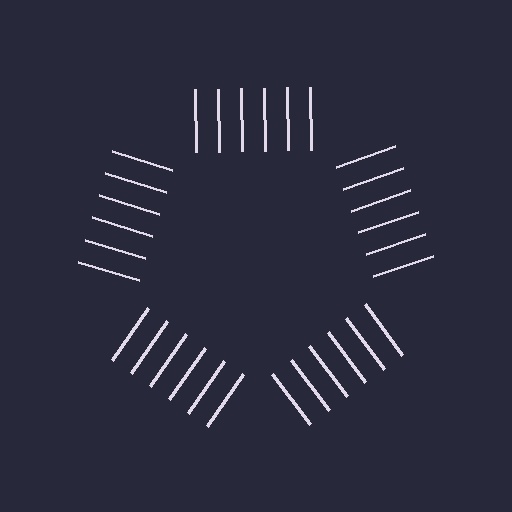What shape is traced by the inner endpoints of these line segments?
An illusory pentagon — the line segments terminate on its edges but no continuous stroke is drawn.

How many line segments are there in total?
30 — 6 along each of the 5 edges.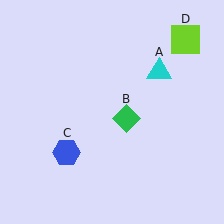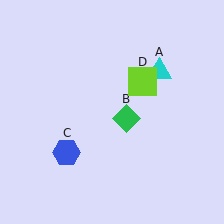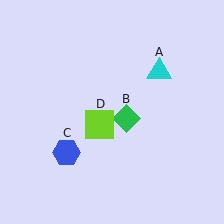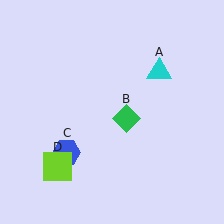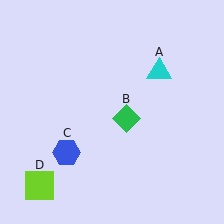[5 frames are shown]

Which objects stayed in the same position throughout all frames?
Cyan triangle (object A) and green diamond (object B) and blue hexagon (object C) remained stationary.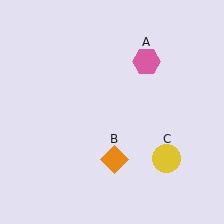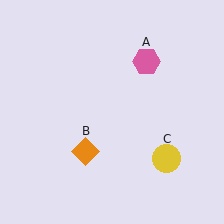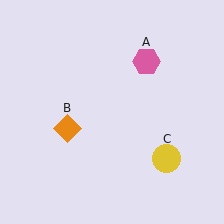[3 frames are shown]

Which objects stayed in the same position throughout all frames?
Pink hexagon (object A) and yellow circle (object C) remained stationary.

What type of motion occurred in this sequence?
The orange diamond (object B) rotated clockwise around the center of the scene.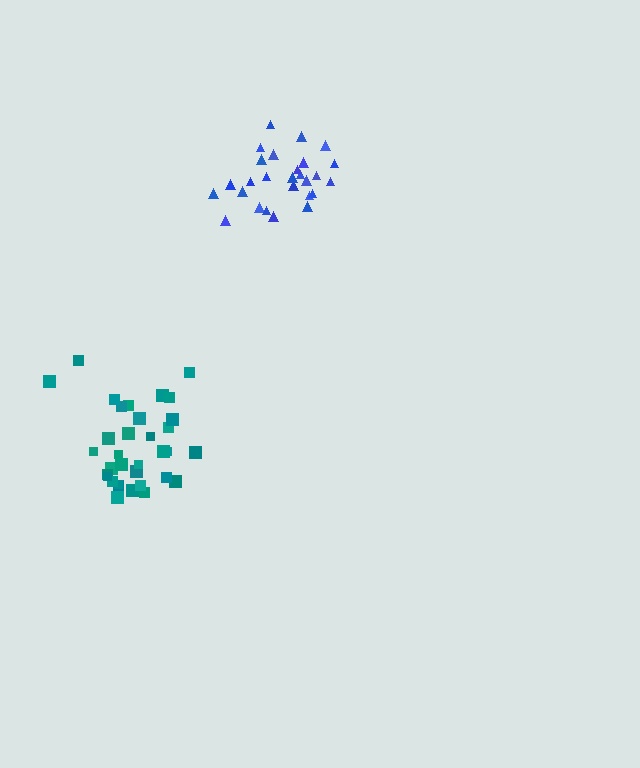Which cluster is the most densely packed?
Teal.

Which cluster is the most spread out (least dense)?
Blue.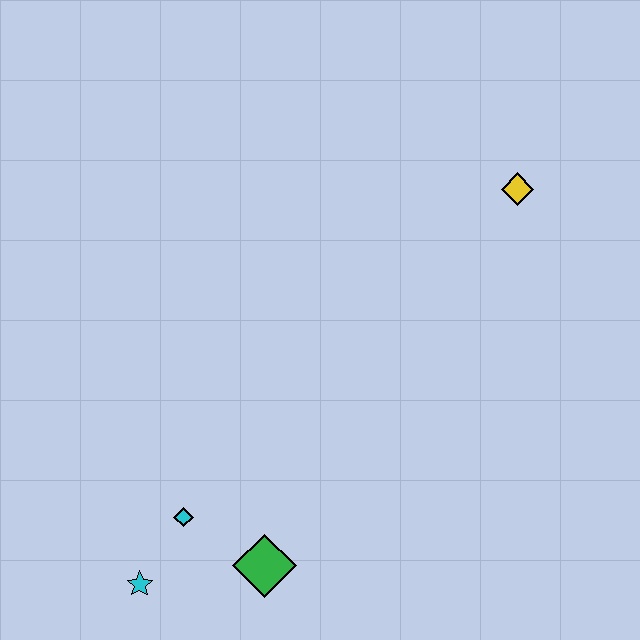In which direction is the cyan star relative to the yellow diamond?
The cyan star is below the yellow diamond.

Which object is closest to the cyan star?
The cyan diamond is closest to the cyan star.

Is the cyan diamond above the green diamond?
Yes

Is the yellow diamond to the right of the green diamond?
Yes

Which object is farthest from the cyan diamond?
The yellow diamond is farthest from the cyan diamond.